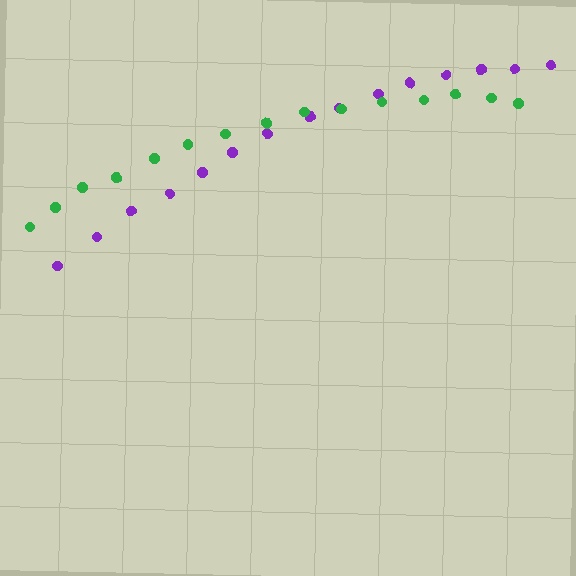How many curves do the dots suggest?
There are 2 distinct paths.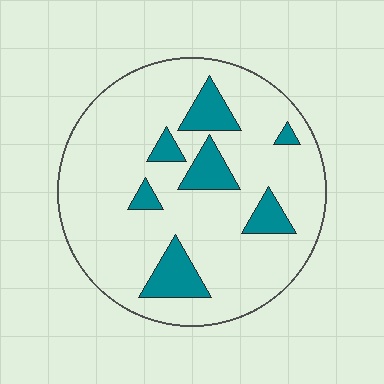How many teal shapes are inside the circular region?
7.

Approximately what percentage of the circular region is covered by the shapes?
Approximately 15%.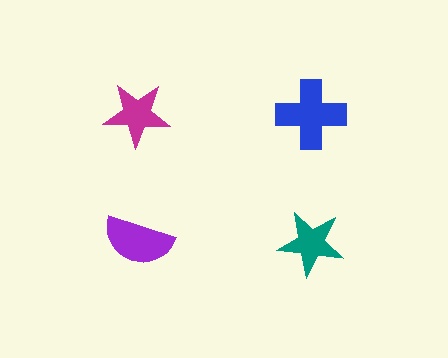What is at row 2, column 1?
A purple semicircle.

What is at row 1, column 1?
A magenta star.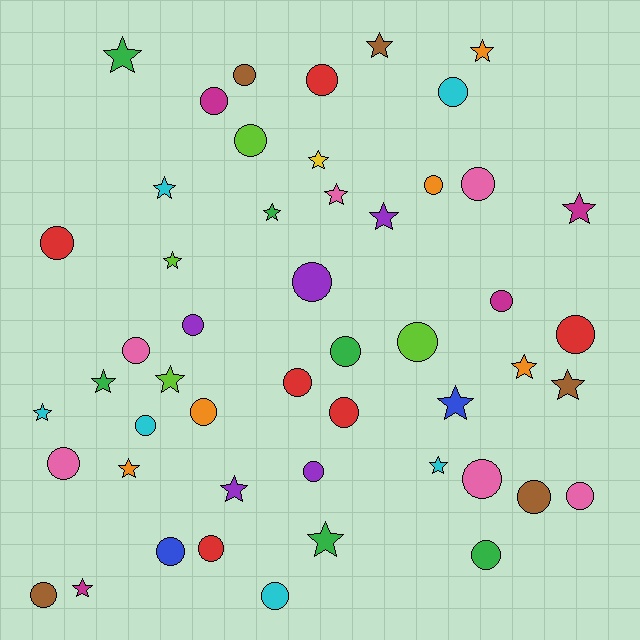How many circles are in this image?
There are 29 circles.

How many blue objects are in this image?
There are 2 blue objects.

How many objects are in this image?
There are 50 objects.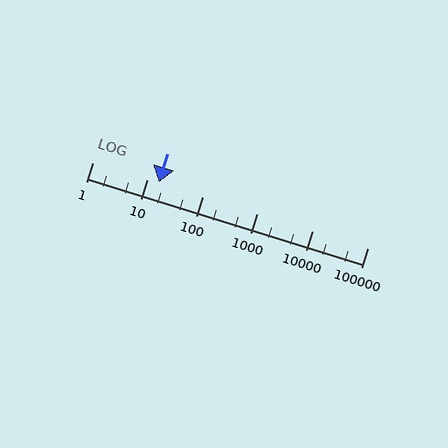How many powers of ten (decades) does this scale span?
The scale spans 5 decades, from 1 to 100000.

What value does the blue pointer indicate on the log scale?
The pointer indicates approximately 16.